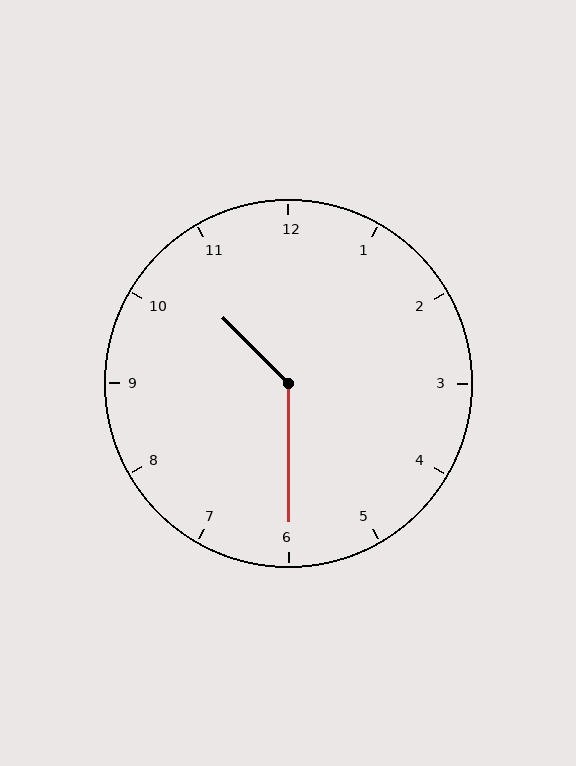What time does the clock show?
10:30.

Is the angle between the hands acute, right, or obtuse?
It is obtuse.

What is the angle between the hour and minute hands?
Approximately 135 degrees.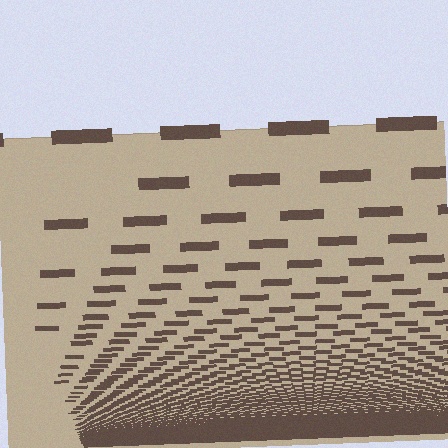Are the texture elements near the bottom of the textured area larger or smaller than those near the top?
Smaller. The gradient is inverted — elements near the bottom are smaller and denser.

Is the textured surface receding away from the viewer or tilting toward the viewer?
The surface appears to tilt toward the viewer. Texture elements get larger and sparser toward the top.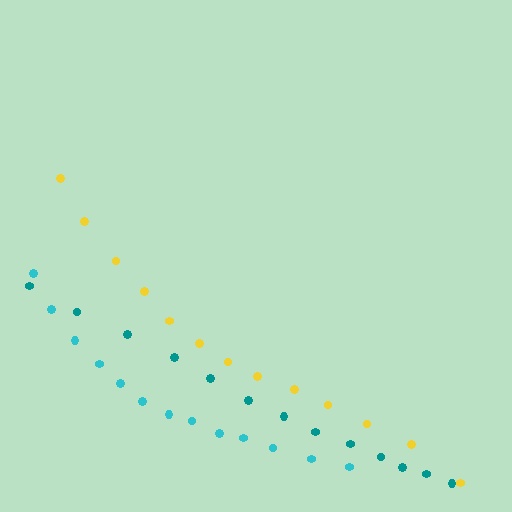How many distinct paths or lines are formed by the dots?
There are 3 distinct paths.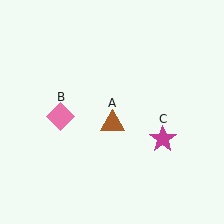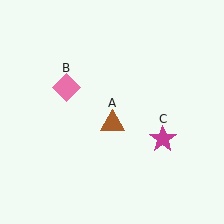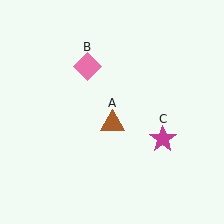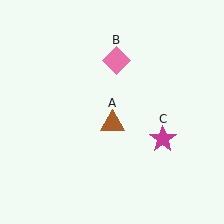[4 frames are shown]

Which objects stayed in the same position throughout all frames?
Brown triangle (object A) and magenta star (object C) remained stationary.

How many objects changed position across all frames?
1 object changed position: pink diamond (object B).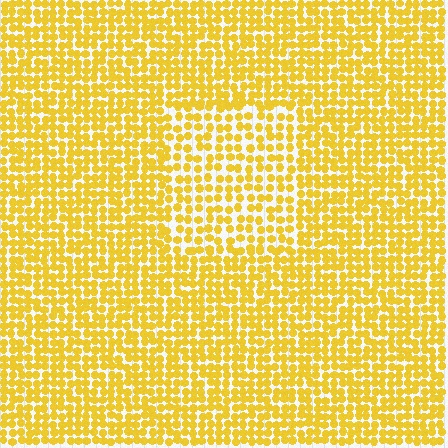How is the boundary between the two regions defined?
The boundary is defined by a change in element density (approximately 1.5x ratio). All elements are the same color, size, and shape.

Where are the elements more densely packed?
The elements are more densely packed outside the rectangle boundary.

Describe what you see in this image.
The image contains small yellow elements arranged at two different densities. A rectangle-shaped region is visible where the elements are less densely packed than the surrounding area.